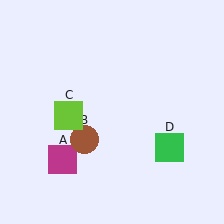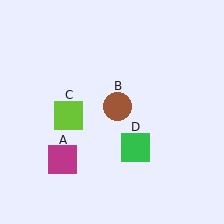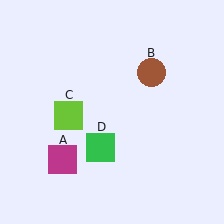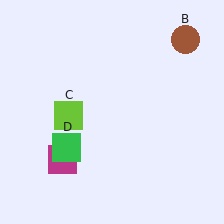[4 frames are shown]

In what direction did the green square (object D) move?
The green square (object D) moved left.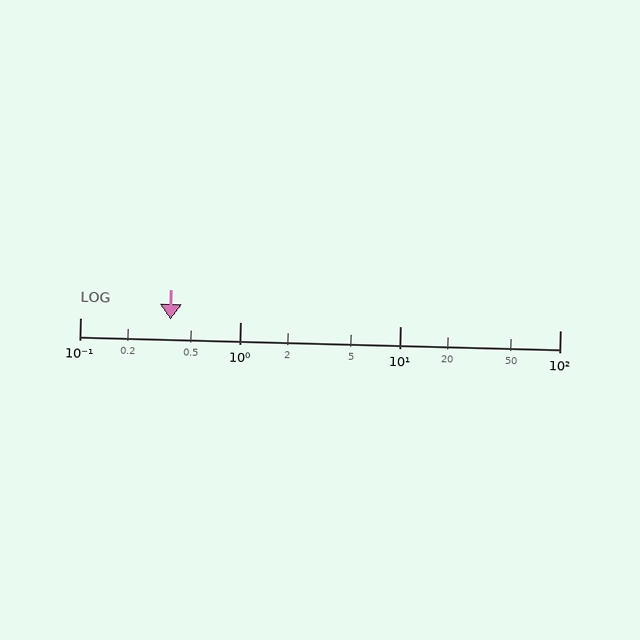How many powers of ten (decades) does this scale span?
The scale spans 3 decades, from 0.1 to 100.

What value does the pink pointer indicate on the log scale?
The pointer indicates approximately 0.37.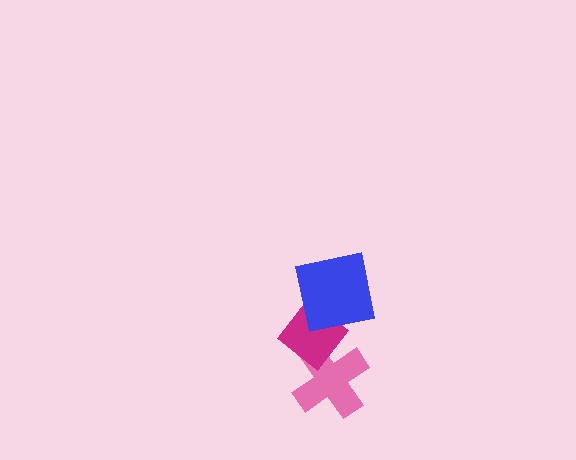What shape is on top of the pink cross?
The magenta diamond is on top of the pink cross.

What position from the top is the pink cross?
The pink cross is 3rd from the top.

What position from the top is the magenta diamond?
The magenta diamond is 2nd from the top.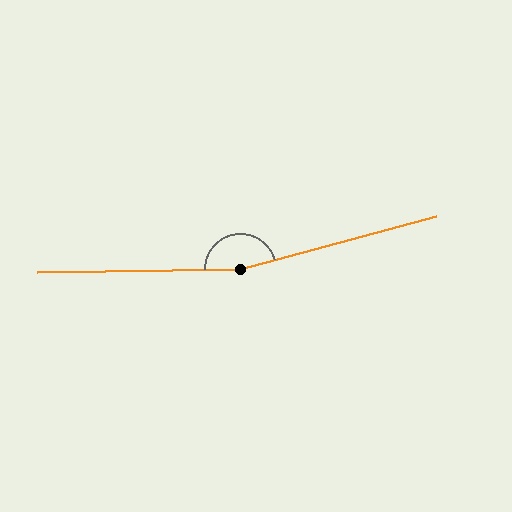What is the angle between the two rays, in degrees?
Approximately 166 degrees.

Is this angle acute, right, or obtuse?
It is obtuse.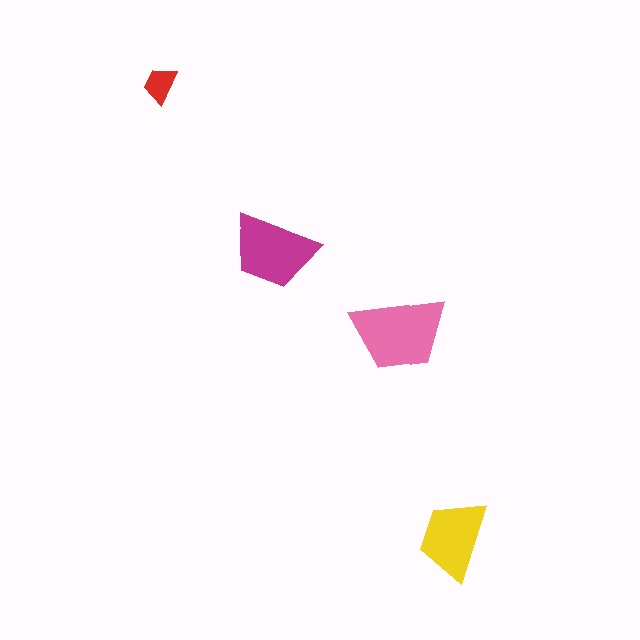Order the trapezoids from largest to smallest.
the pink one, the magenta one, the yellow one, the red one.